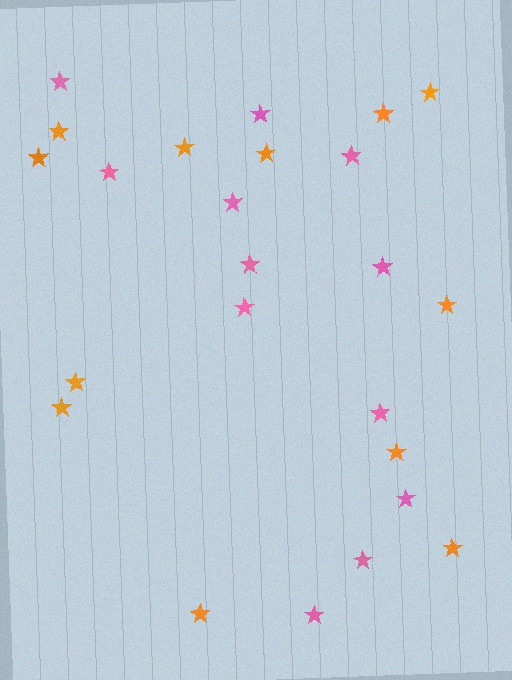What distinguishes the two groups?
There are 2 groups: one group of pink stars (12) and one group of orange stars (12).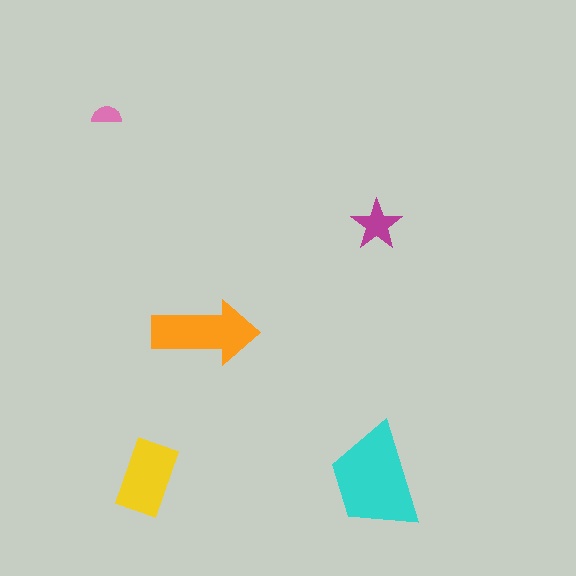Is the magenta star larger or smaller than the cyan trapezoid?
Smaller.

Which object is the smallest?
The pink semicircle.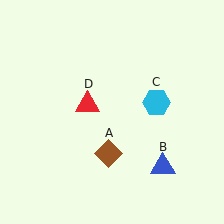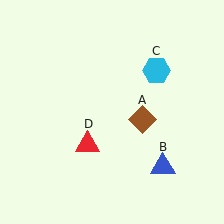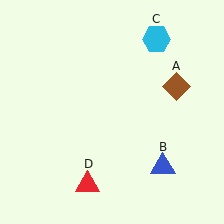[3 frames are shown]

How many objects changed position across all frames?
3 objects changed position: brown diamond (object A), cyan hexagon (object C), red triangle (object D).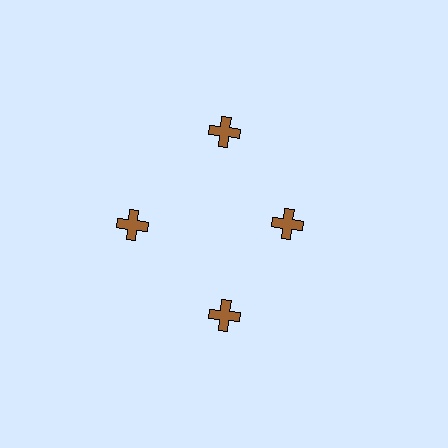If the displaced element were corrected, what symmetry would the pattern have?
It would have 4-fold rotational symmetry — the pattern would map onto itself every 90 degrees.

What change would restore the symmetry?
The symmetry would be restored by moving it outward, back onto the ring so that all 4 crosses sit at equal angles and equal distance from the center.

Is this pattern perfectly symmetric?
No. The 4 brown crosses are arranged in a ring, but one element near the 3 o'clock position is pulled inward toward the center, breaking the 4-fold rotational symmetry.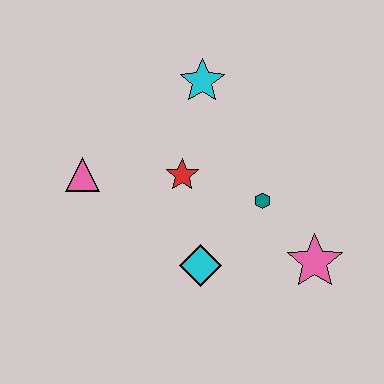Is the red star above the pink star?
Yes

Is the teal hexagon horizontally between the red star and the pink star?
Yes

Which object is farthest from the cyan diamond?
The cyan star is farthest from the cyan diamond.